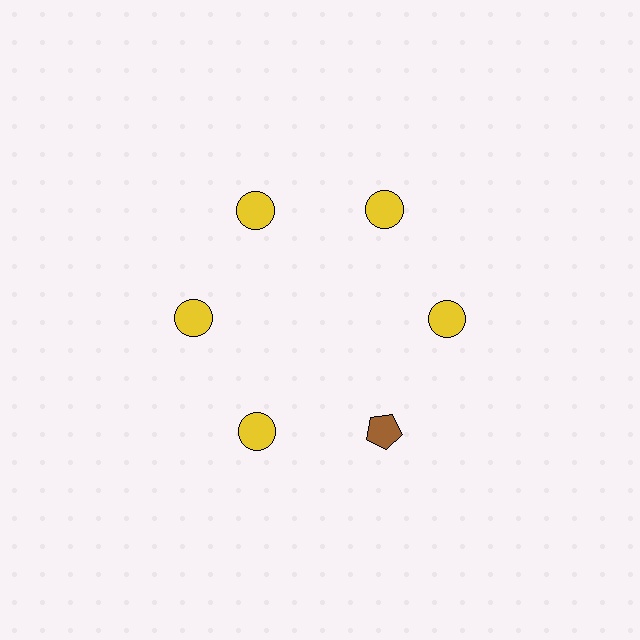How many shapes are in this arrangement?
There are 6 shapes arranged in a ring pattern.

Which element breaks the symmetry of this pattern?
The brown pentagon at roughly the 5 o'clock position breaks the symmetry. All other shapes are yellow circles.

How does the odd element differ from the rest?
It differs in both color (brown instead of yellow) and shape (pentagon instead of circle).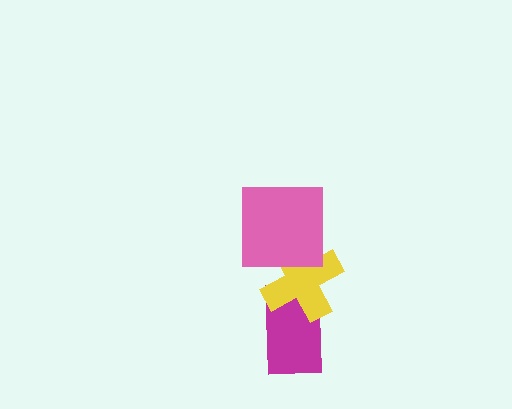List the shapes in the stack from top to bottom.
From top to bottom: the pink square, the yellow cross, the magenta rectangle.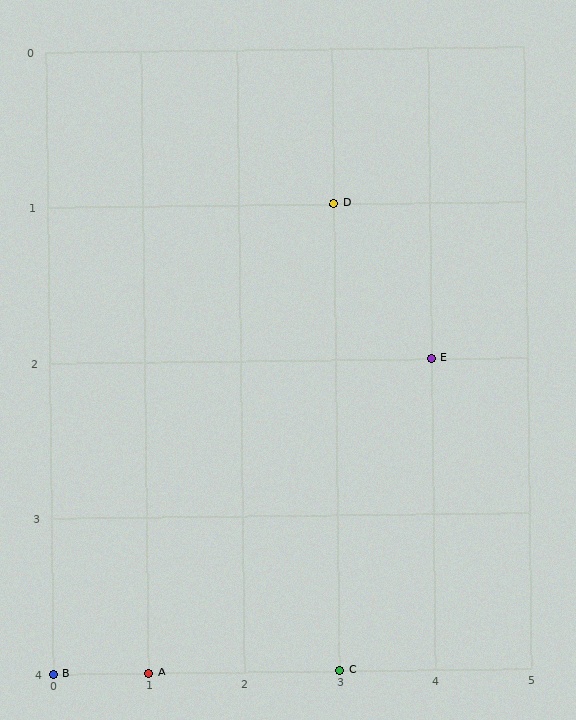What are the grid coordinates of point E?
Point E is at grid coordinates (4, 2).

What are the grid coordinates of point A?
Point A is at grid coordinates (1, 4).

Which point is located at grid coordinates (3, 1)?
Point D is at (3, 1).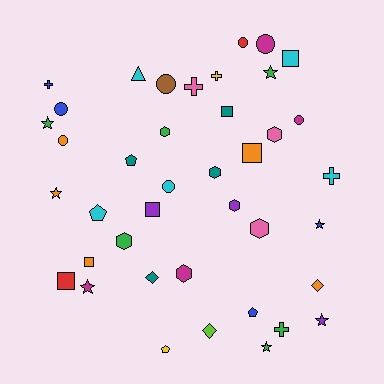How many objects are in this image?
There are 40 objects.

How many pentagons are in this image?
There are 4 pentagons.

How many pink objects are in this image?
There are 3 pink objects.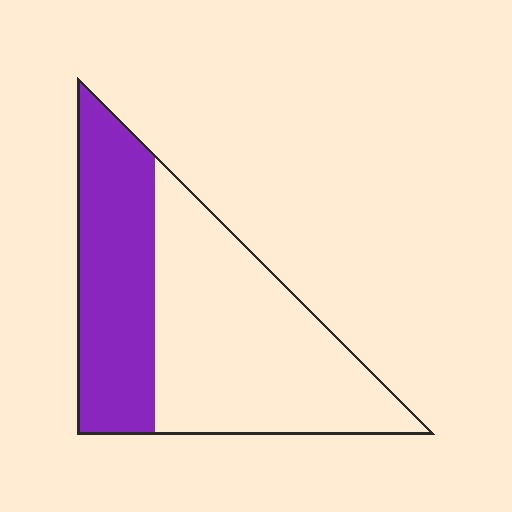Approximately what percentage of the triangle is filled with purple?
Approximately 40%.